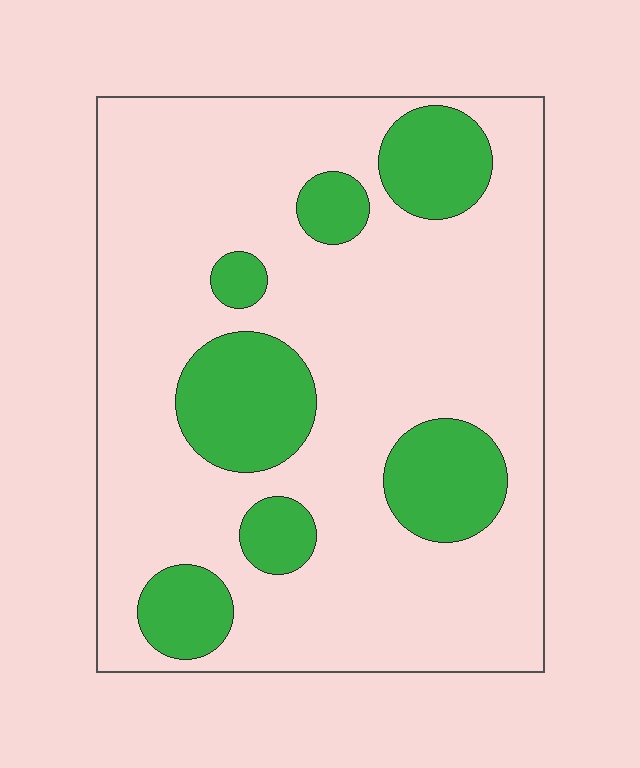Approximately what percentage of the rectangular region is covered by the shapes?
Approximately 20%.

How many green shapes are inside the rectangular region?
7.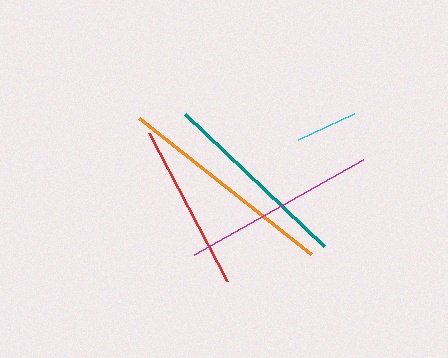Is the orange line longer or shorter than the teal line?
The orange line is longer than the teal line.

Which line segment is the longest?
The orange line is the longest at approximately 219 pixels.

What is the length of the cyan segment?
The cyan segment is approximately 61 pixels long.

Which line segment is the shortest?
The cyan line is the shortest at approximately 61 pixels.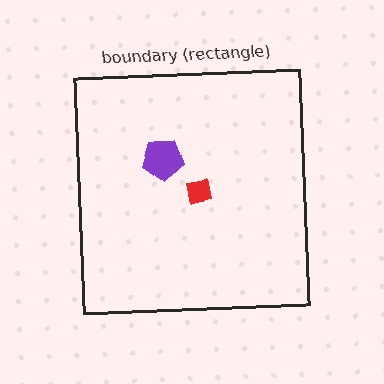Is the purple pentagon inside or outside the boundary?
Inside.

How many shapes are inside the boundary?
2 inside, 0 outside.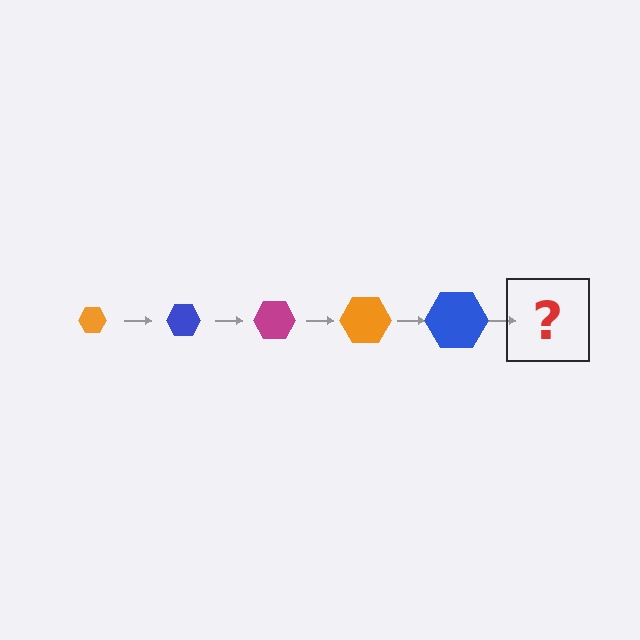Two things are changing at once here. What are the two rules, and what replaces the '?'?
The two rules are that the hexagon grows larger each step and the color cycles through orange, blue, and magenta. The '?' should be a magenta hexagon, larger than the previous one.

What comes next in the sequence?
The next element should be a magenta hexagon, larger than the previous one.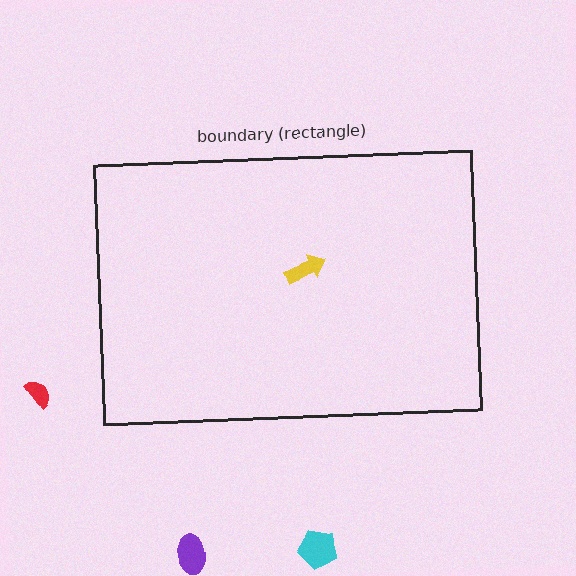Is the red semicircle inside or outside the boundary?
Outside.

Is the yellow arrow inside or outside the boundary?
Inside.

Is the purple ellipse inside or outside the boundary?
Outside.